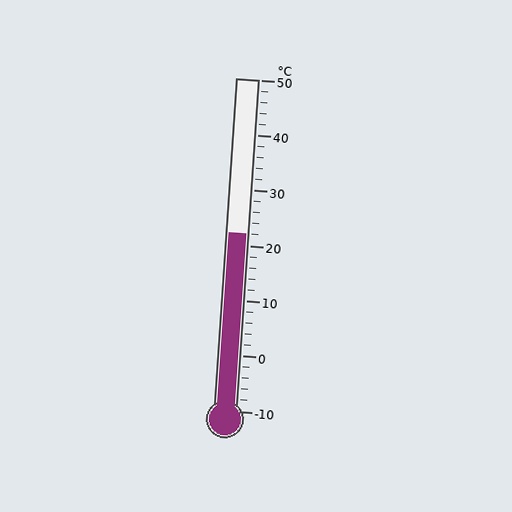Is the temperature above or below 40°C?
The temperature is below 40°C.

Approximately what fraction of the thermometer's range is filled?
The thermometer is filled to approximately 55% of its range.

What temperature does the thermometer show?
The thermometer shows approximately 22°C.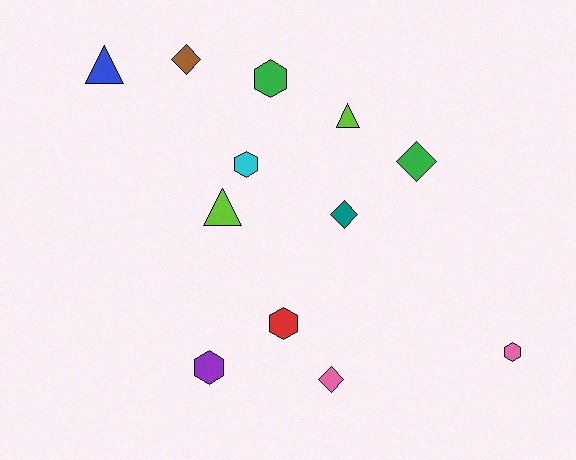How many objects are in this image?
There are 12 objects.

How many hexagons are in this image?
There are 5 hexagons.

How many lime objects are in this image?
There are 2 lime objects.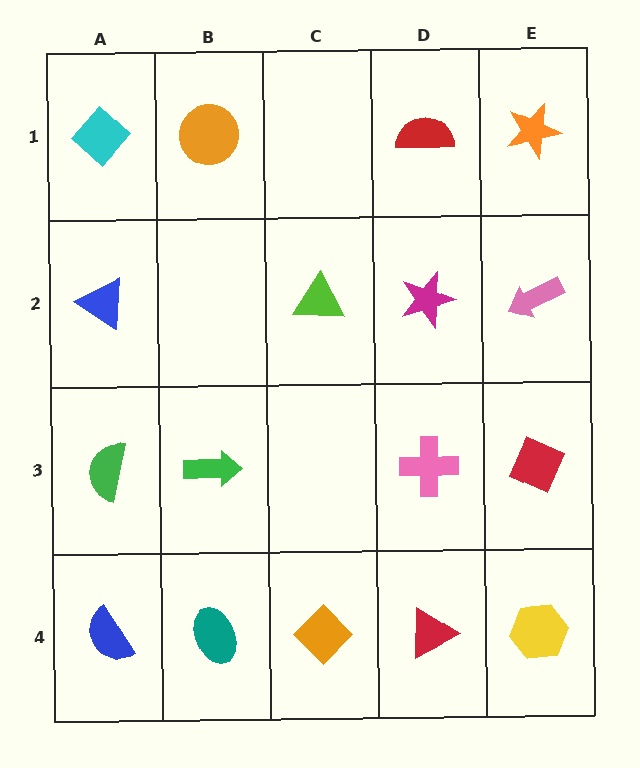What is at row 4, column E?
A yellow hexagon.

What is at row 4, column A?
A blue semicircle.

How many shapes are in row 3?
4 shapes.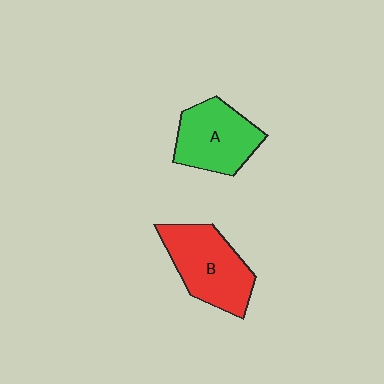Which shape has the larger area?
Shape B (red).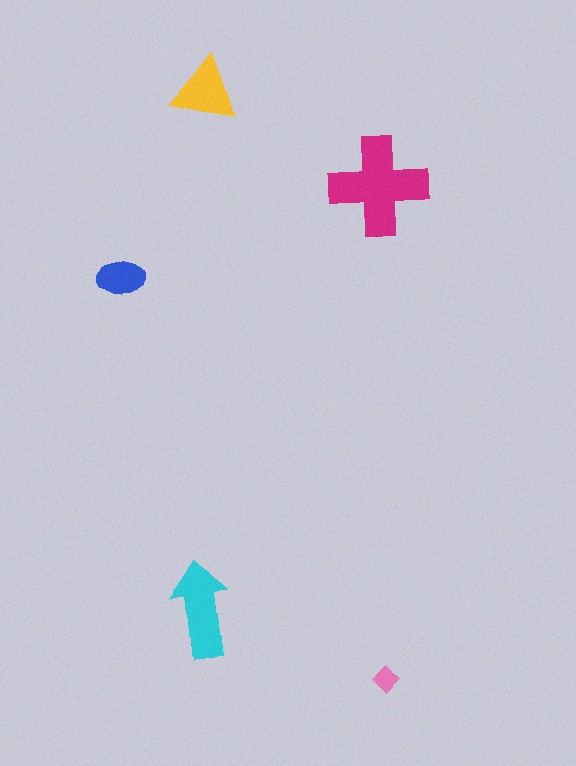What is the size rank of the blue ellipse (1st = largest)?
4th.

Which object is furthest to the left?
The blue ellipse is leftmost.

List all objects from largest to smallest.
The magenta cross, the cyan arrow, the yellow triangle, the blue ellipse, the pink diamond.